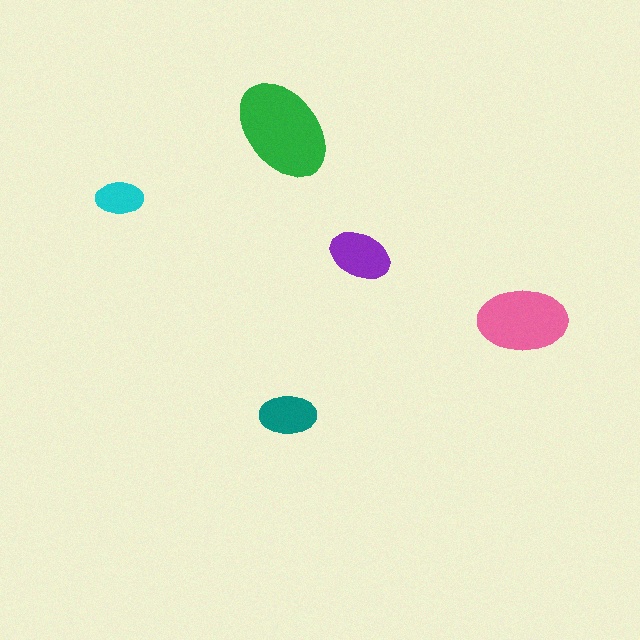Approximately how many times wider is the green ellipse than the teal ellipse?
About 2 times wider.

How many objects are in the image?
There are 5 objects in the image.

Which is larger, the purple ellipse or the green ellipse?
The green one.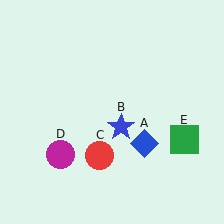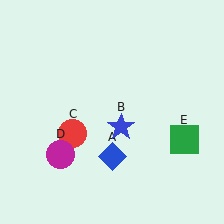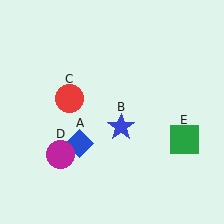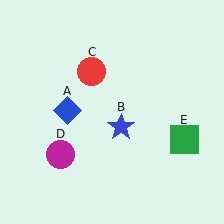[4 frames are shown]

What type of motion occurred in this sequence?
The blue diamond (object A), red circle (object C) rotated clockwise around the center of the scene.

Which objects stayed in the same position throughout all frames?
Blue star (object B) and magenta circle (object D) and green square (object E) remained stationary.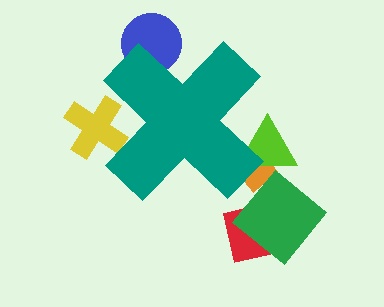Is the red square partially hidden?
No, the red square is fully visible.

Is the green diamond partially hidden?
No, the green diamond is fully visible.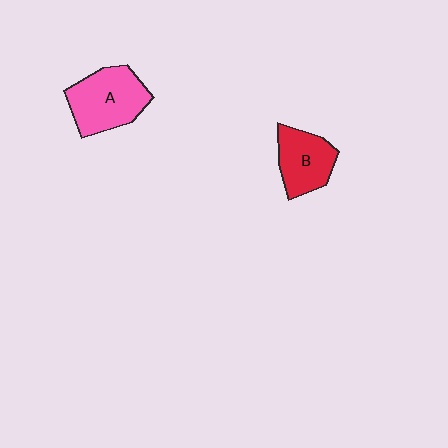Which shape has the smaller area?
Shape B (red).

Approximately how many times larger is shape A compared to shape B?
Approximately 1.3 times.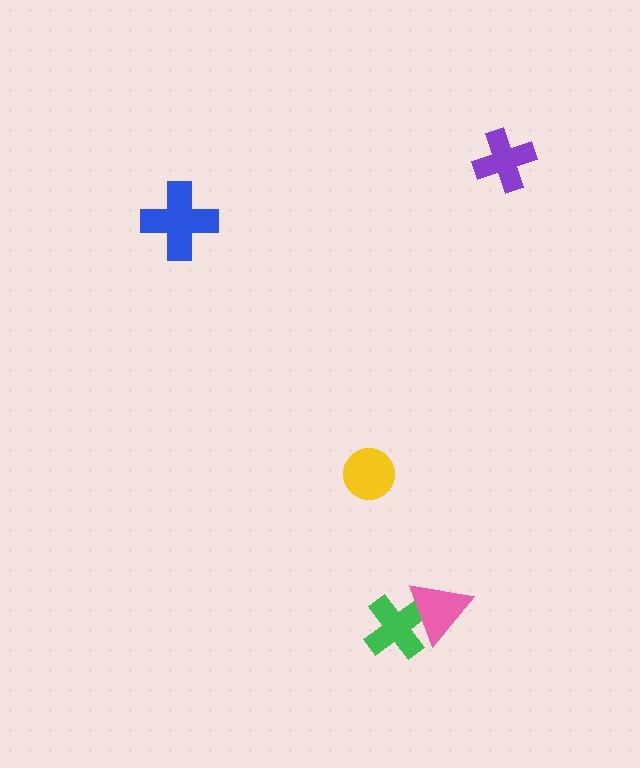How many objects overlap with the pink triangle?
1 object overlaps with the pink triangle.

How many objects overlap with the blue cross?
0 objects overlap with the blue cross.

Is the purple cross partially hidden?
No, no other shape covers it.